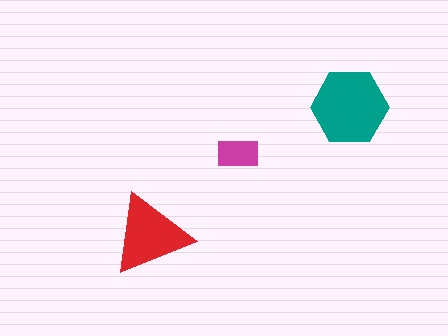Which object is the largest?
The teal hexagon.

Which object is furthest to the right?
The teal hexagon is rightmost.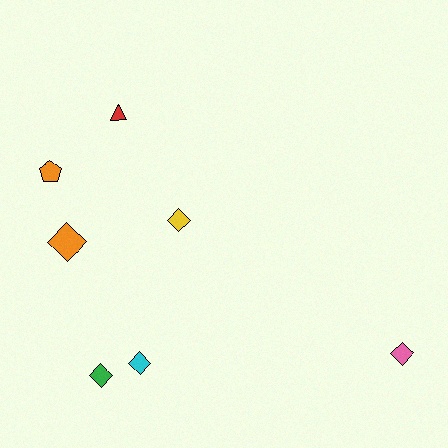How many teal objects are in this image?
There are no teal objects.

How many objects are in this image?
There are 7 objects.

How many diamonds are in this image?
There are 5 diamonds.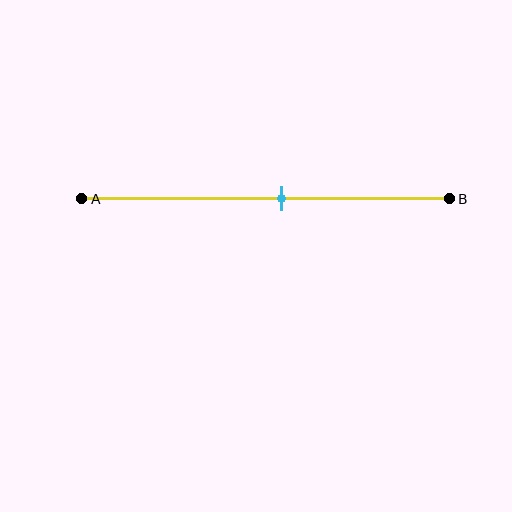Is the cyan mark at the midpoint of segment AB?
No, the mark is at about 55% from A, not at the 50% midpoint.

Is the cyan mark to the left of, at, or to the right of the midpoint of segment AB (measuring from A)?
The cyan mark is to the right of the midpoint of segment AB.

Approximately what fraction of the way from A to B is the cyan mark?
The cyan mark is approximately 55% of the way from A to B.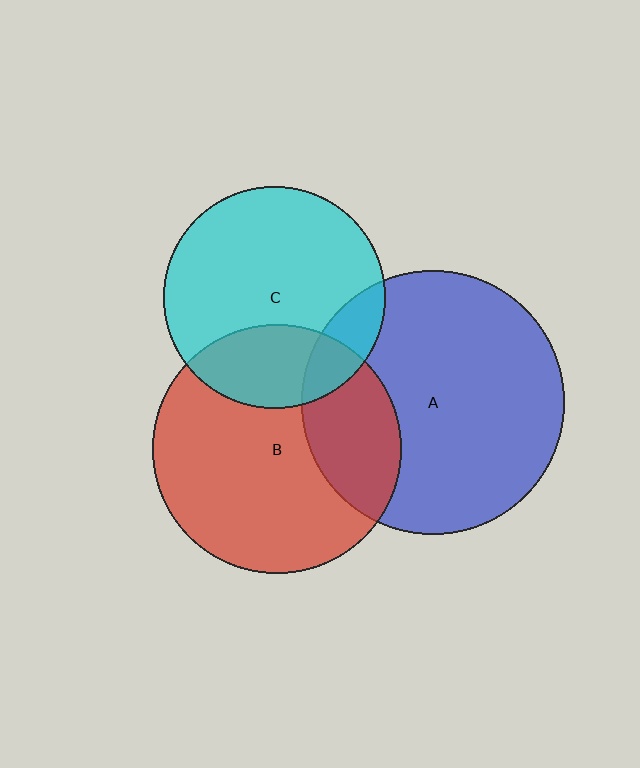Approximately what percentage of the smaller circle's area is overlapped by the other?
Approximately 25%.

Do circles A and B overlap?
Yes.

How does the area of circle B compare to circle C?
Approximately 1.3 times.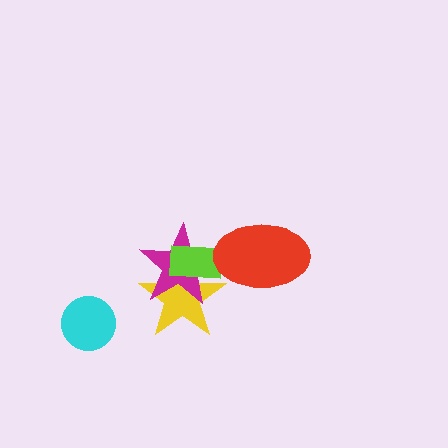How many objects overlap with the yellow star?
2 objects overlap with the yellow star.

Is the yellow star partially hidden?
Yes, it is partially covered by another shape.